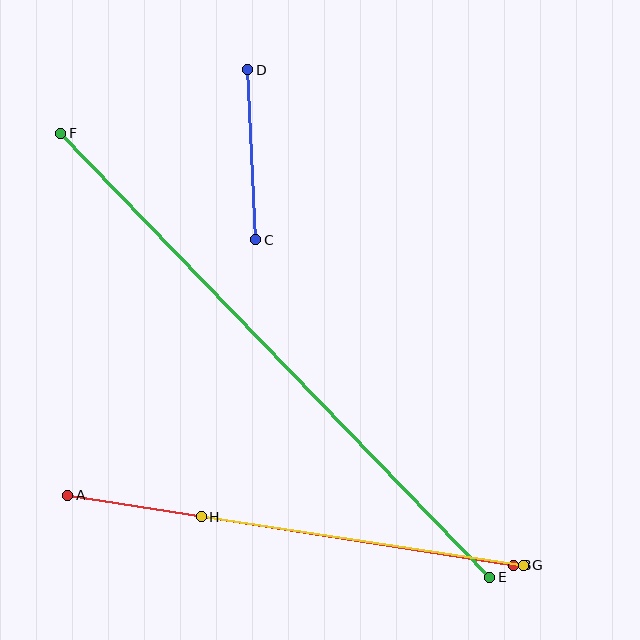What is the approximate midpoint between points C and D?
The midpoint is at approximately (252, 155) pixels.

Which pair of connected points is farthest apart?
Points E and F are farthest apart.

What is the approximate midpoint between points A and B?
The midpoint is at approximately (291, 530) pixels.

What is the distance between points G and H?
The distance is approximately 326 pixels.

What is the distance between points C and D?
The distance is approximately 170 pixels.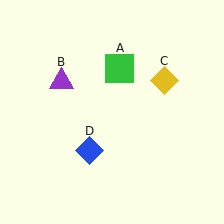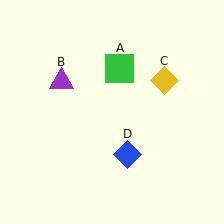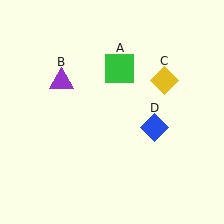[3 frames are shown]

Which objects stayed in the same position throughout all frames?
Green square (object A) and purple triangle (object B) and yellow diamond (object C) remained stationary.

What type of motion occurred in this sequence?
The blue diamond (object D) rotated counterclockwise around the center of the scene.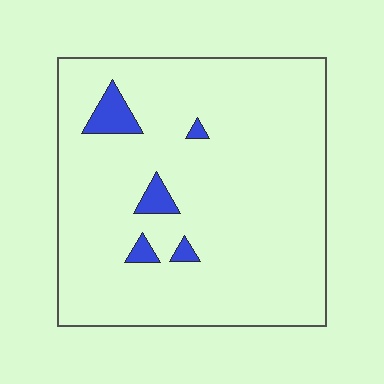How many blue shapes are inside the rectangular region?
5.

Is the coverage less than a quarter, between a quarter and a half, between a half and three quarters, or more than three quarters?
Less than a quarter.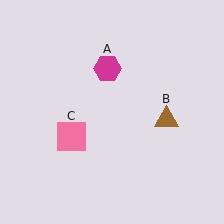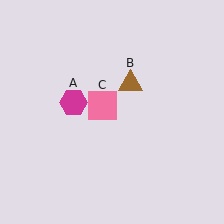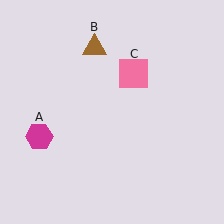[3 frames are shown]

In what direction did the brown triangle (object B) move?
The brown triangle (object B) moved up and to the left.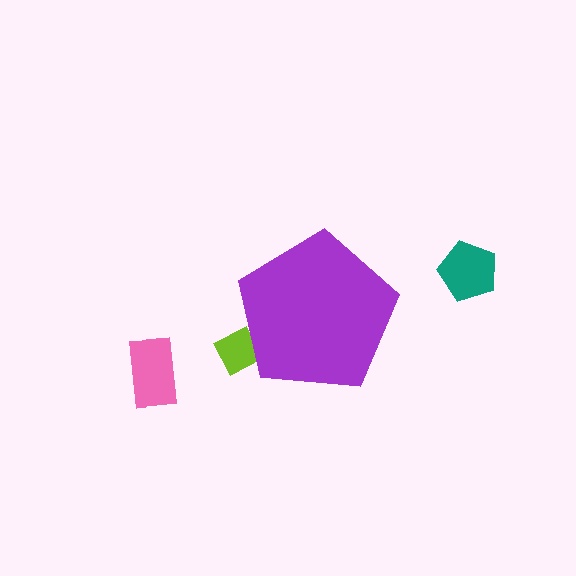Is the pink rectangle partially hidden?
No, the pink rectangle is fully visible.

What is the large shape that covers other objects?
A purple pentagon.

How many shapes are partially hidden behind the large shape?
1 shape is partially hidden.